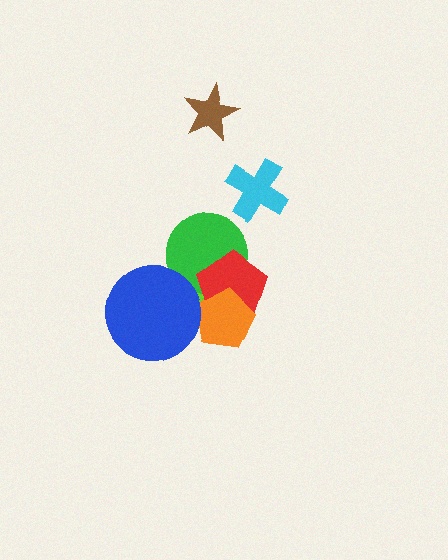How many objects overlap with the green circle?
2 objects overlap with the green circle.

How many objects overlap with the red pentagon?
3 objects overlap with the red pentagon.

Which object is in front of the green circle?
The red pentagon is in front of the green circle.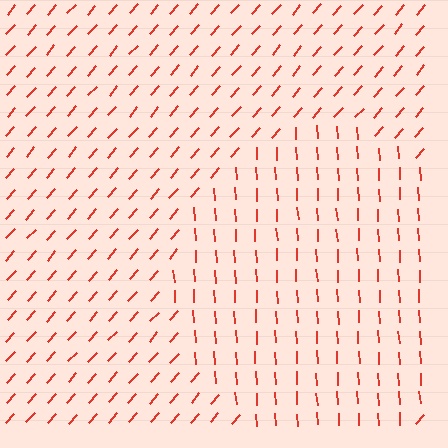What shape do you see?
I see a circle.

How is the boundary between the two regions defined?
The boundary is defined purely by a change in line orientation (approximately 45 degrees difference). All lines are the same color and thickness.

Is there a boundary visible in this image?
Yes, there is a texture boundary formed by a change in line orientation.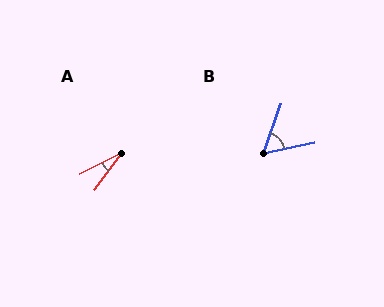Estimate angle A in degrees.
Approximately 27 degrees.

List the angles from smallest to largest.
A (27°), B (59°).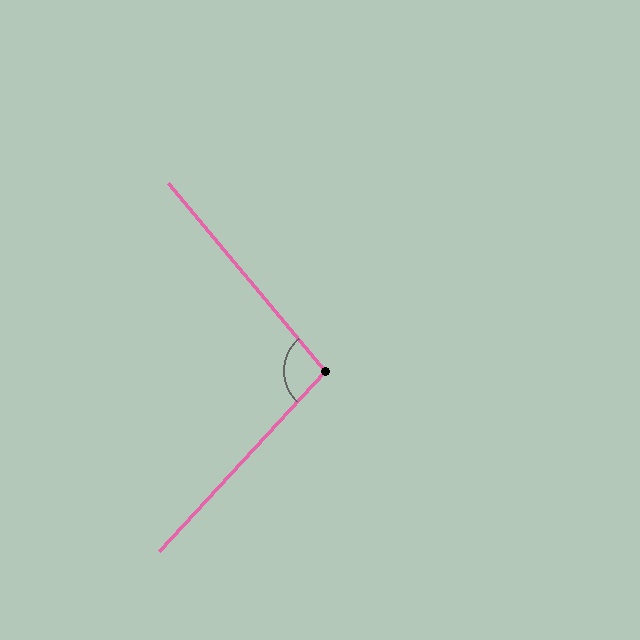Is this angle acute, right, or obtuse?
It is obtuse.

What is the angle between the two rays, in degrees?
Approximately 97 degrees.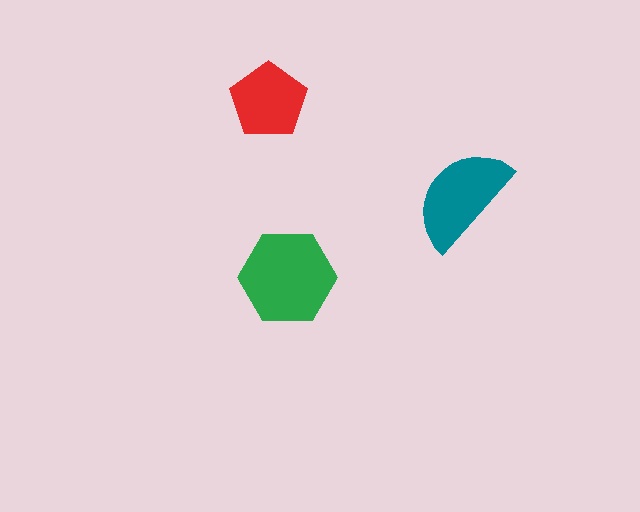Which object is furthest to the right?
The teal semicircle is rightmost.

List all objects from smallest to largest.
The red pentagon, the teal semicircle, the green hexagon.